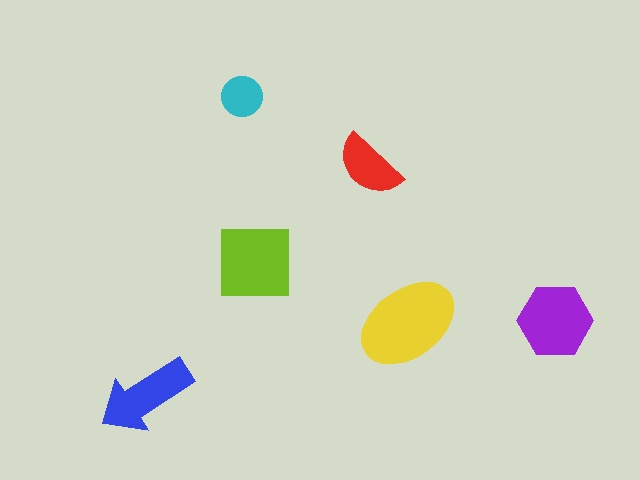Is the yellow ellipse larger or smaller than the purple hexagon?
Larger.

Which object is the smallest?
The cyan circle.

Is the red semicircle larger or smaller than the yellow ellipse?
Smaller.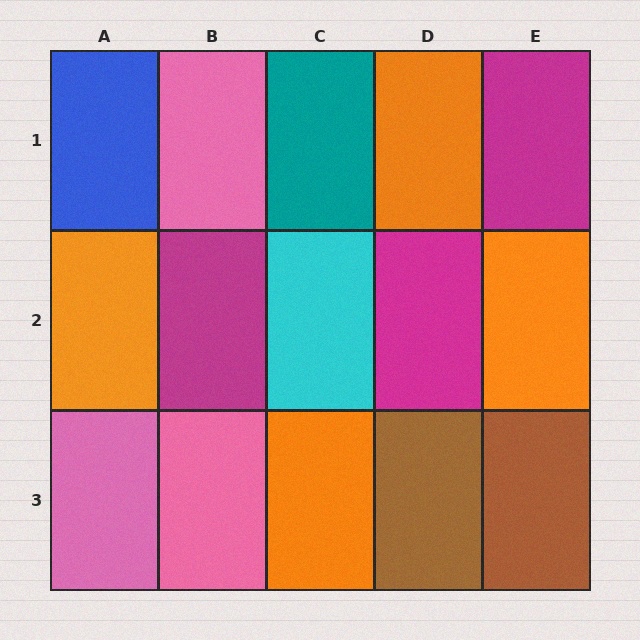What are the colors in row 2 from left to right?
Orange, magenta, cyan, magenta, orange.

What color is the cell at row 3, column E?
Brown.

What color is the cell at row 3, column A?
Pink.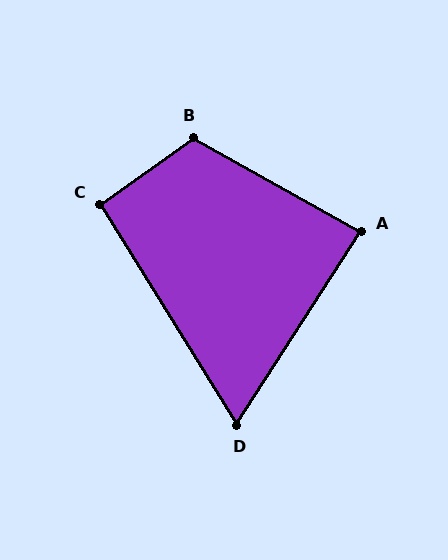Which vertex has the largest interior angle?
B, at approximately 115 degrees.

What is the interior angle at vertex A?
Approximately 86 degrees (approximately right).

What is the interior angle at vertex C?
Approximately 94 degrees (approximately right).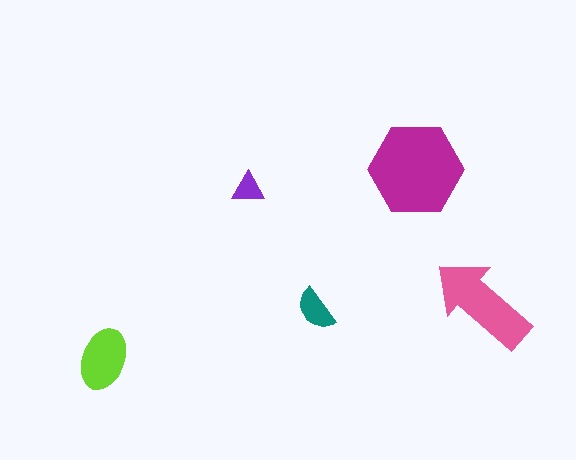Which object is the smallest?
The purple triangle.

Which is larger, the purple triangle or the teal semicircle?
The teal semicircle.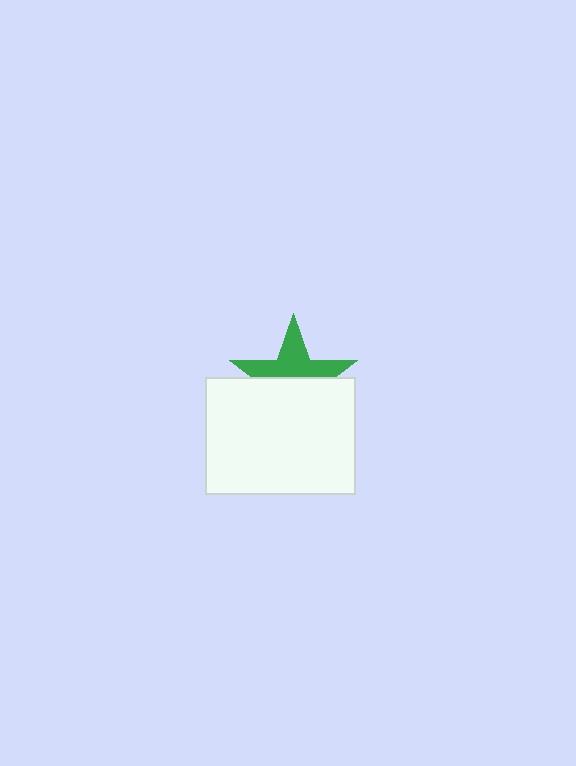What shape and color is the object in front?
The object in front is a white rectangle.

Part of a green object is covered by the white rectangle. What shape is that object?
It is a star.